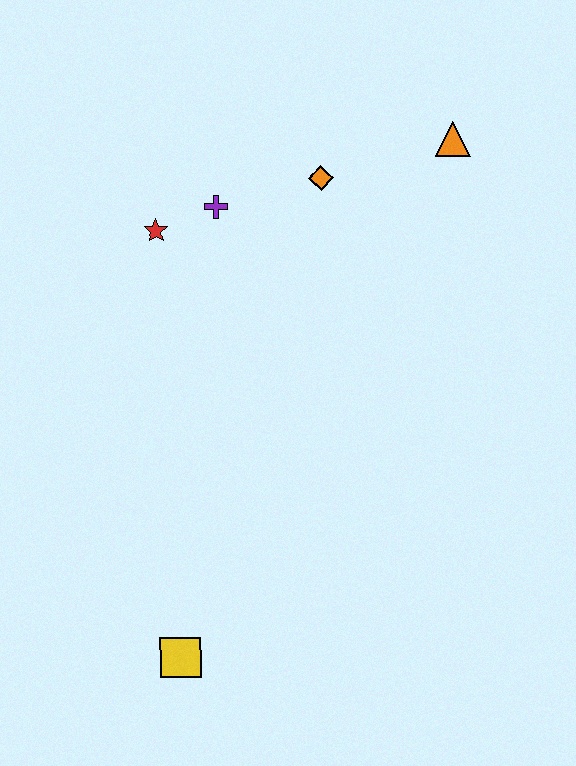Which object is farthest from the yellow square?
The orange triangle is farthest from the yellow square.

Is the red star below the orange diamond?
Yes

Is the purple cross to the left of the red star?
No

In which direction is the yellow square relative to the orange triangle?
The yellow square is below the orange triangle.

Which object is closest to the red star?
The purple cross is closest to the red star.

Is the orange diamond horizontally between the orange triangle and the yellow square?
Yes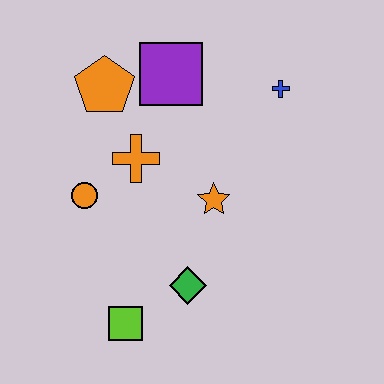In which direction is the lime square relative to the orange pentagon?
The lime square is below the orange pentagon.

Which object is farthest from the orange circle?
The blue cross is farthest from the orange circle.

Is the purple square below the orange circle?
No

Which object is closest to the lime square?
The green diamond is closest to the lime square.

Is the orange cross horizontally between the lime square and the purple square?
Yes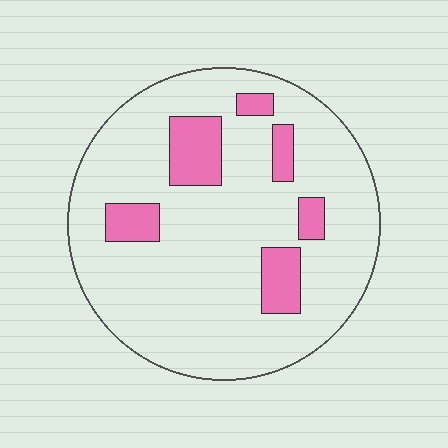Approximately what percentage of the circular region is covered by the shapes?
Approximately 15%.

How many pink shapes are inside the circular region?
6.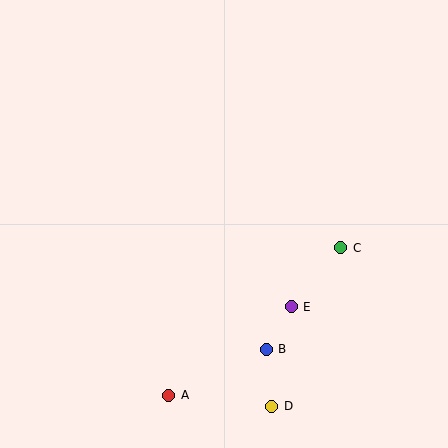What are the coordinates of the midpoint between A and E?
The midpoint between A and E is at (230, 351).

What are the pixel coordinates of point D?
Point D is at (272, 406).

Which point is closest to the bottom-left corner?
Point A is closest to the bottom-left corner.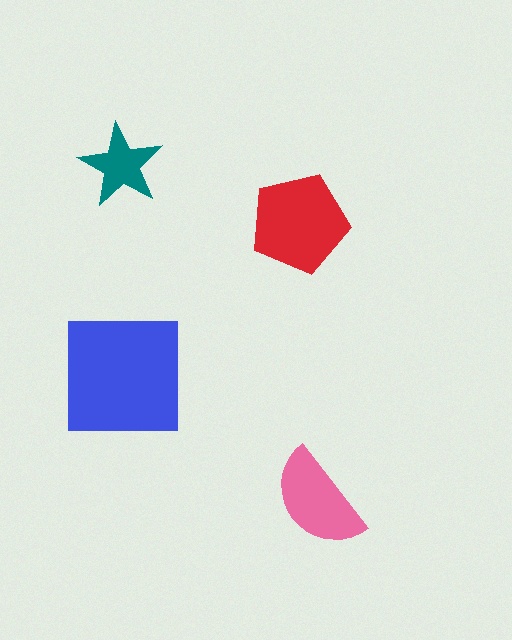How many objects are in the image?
There are 4 objects in the image.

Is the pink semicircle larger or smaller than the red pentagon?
Smaller.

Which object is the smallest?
The teal star.